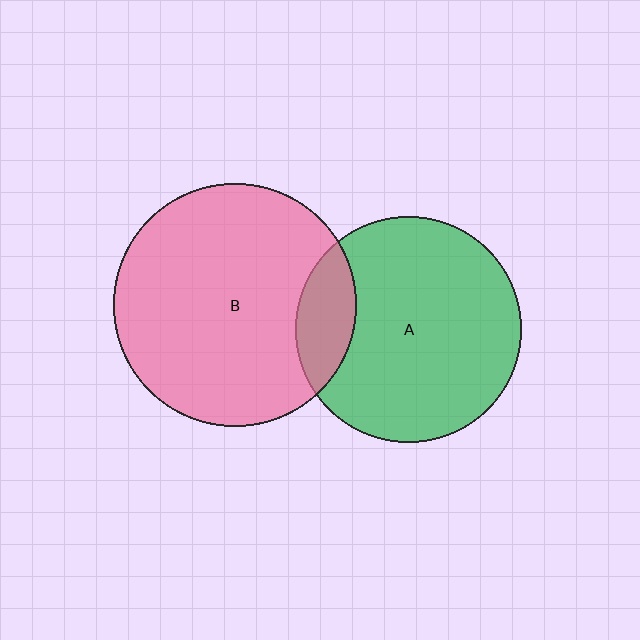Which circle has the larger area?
Circle B (pink).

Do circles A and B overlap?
Yes.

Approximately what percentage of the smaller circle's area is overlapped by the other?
Approximately 15%.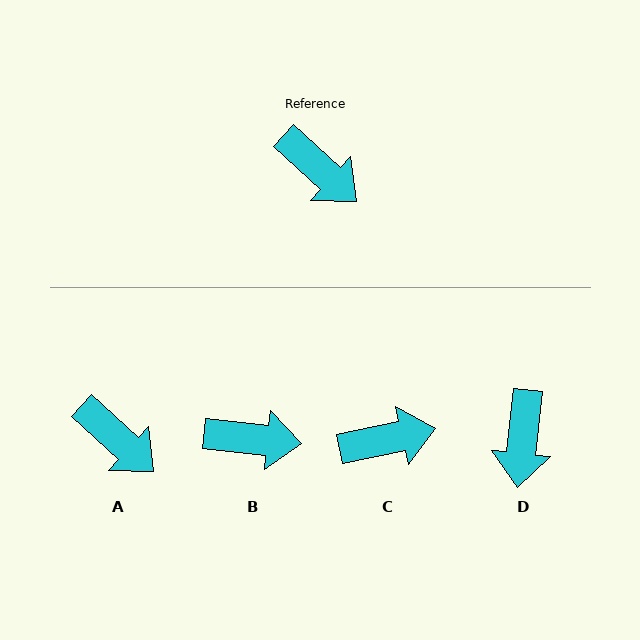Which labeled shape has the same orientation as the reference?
A.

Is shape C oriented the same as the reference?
No, it is off by about 55 degrees.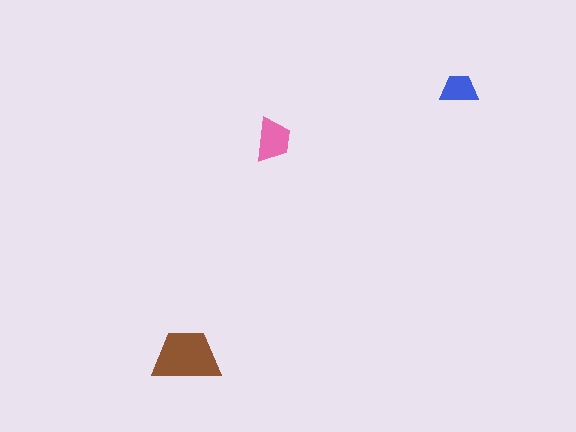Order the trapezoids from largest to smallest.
the brown one, the pink one, the blue one.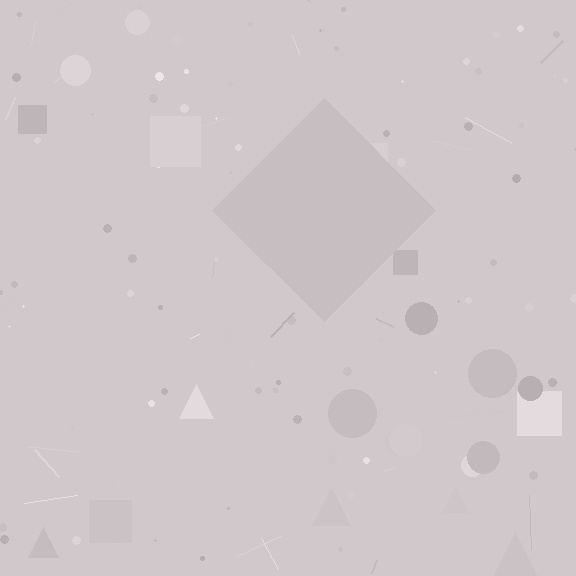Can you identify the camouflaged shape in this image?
The camouflaged shape is a diamond.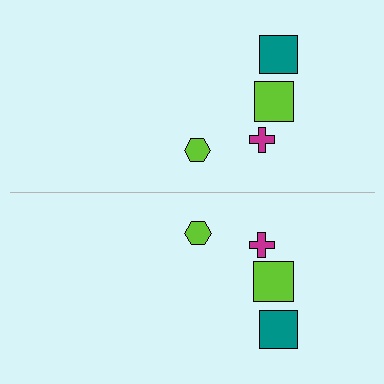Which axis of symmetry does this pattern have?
The pattern has a horizontal axis of symmetry running through the center of the image.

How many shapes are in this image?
There are 8 shapes in this image.